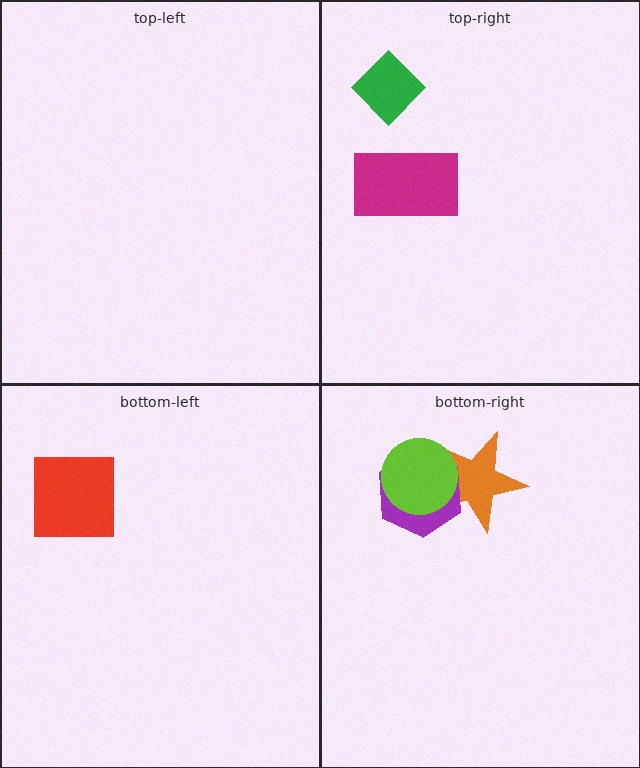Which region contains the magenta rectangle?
The top-right region.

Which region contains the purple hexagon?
The bottom-right region.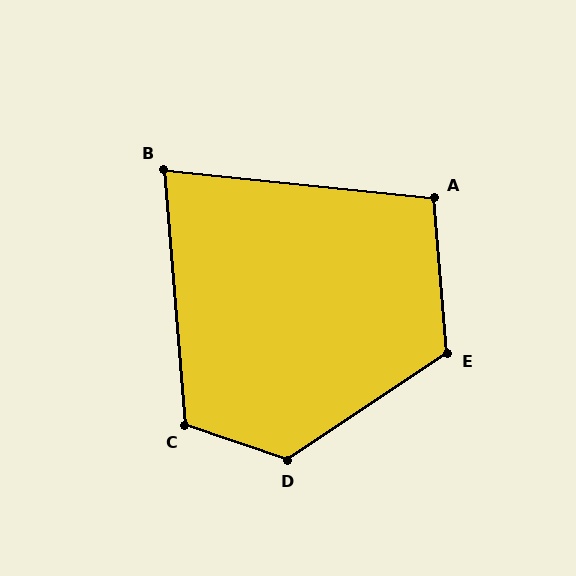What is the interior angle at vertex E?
Approximately 119 degrees (obtuse).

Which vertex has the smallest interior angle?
B, at approximately 79 degrees.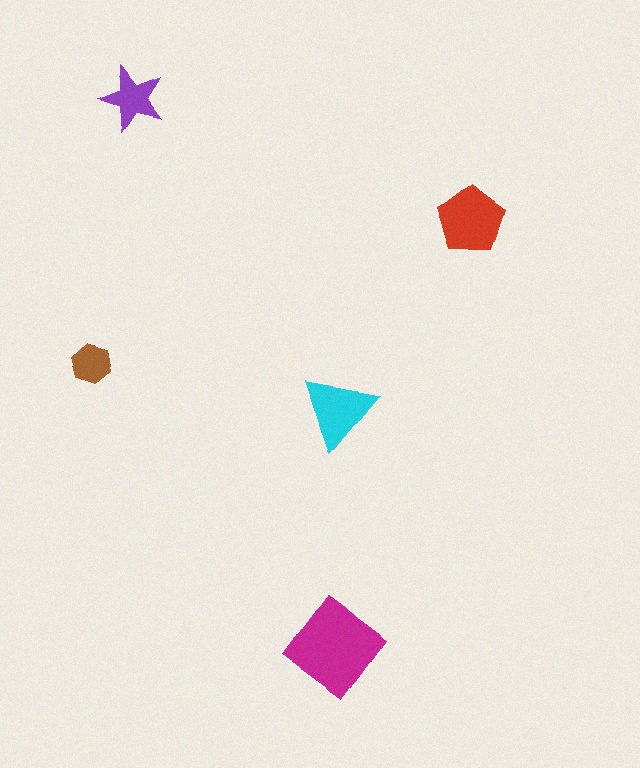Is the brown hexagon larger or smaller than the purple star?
Smaller.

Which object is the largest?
The magenta diamond.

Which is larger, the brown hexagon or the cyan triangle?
The cyan triangle.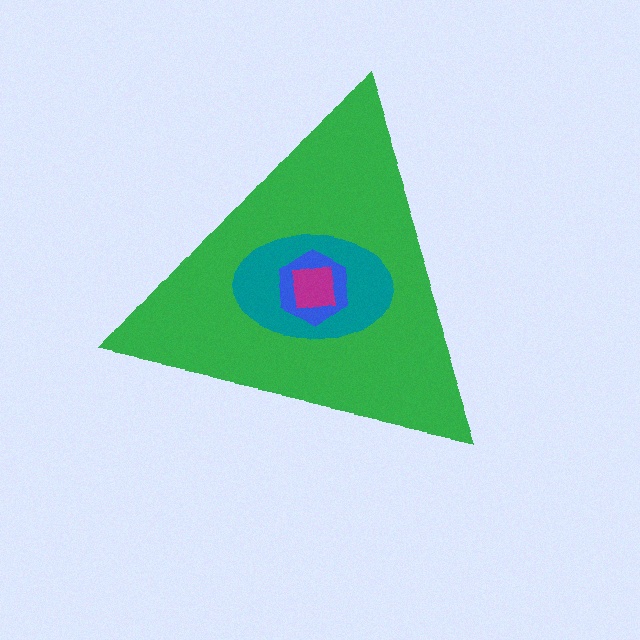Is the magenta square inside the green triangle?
Yes.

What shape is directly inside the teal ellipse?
The blue hexagon.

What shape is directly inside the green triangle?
The teal ellipse.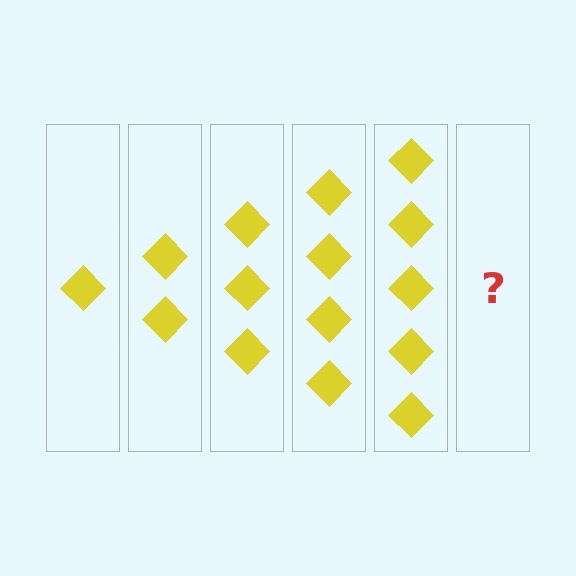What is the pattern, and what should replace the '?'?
The pattern is that each step adds one more diamond. The '?' should be 6 diamonds.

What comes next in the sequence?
The next element should be 6 diamonds.